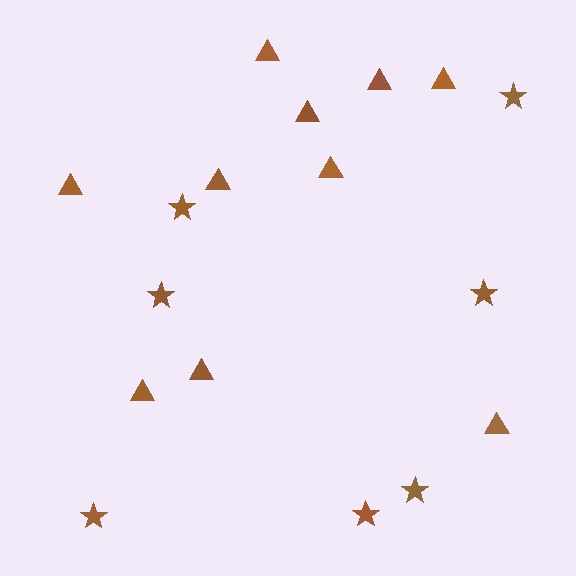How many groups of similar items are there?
There are 2 groups: one group of triangles (10) and one group of stars (7).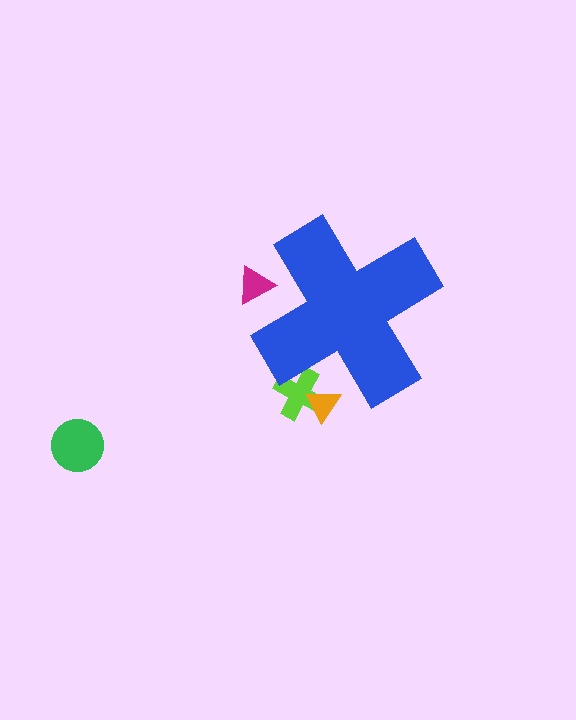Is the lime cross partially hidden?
Yes, the lime cross is partially hidden behind the blue cross.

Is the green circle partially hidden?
No, the green circle is fully visible.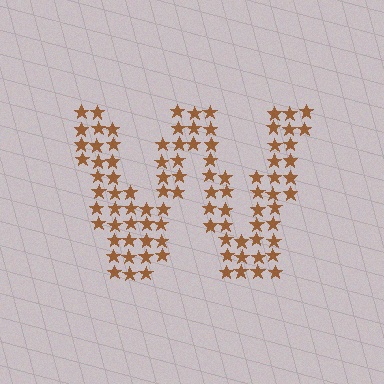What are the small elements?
The small elements are stars.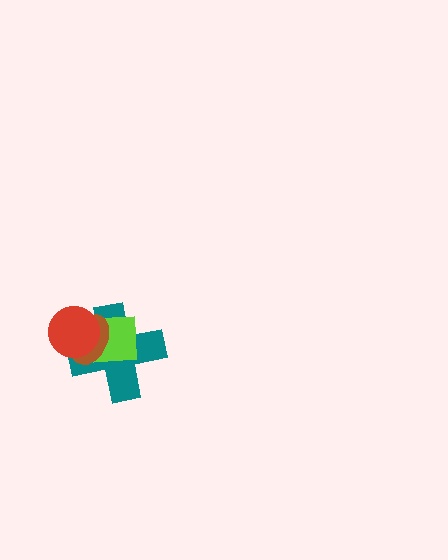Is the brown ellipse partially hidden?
Yes, it is partially covered by another shape.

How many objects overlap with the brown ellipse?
3 objects overlap with the brown ellipse.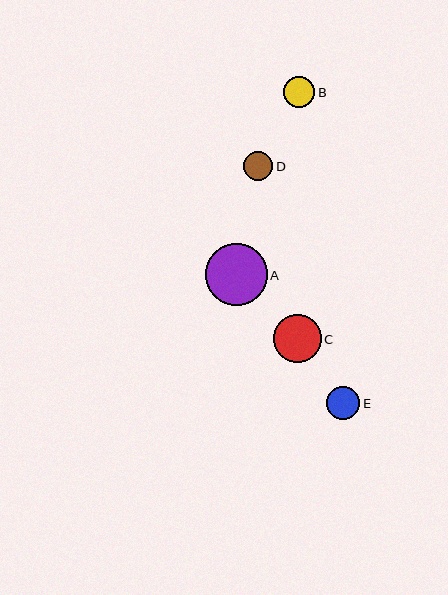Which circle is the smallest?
Circle D is the smallest with a size of approximately 29 pixels.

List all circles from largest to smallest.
From largest to smallest: A, C, E, B, D.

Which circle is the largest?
Circle A is the largest with a size of approximately 62 pixels.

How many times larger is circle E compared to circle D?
Circle E is approximately 1.1 times the size of circle D.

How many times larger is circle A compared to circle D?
Circle A is approximately 2.1 times the size of circle D.